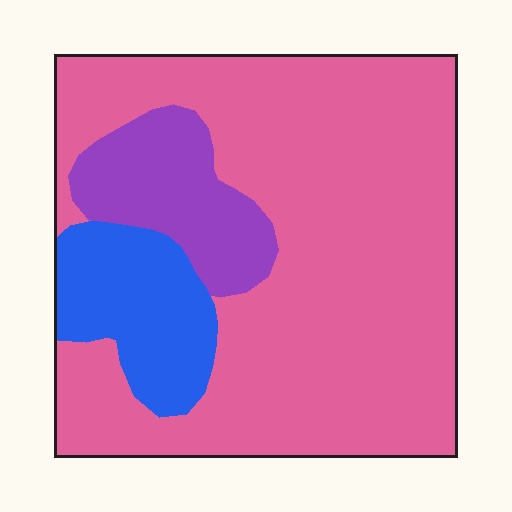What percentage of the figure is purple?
Purple covers 13% of the figure.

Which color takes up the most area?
Pink, at roughly 75%.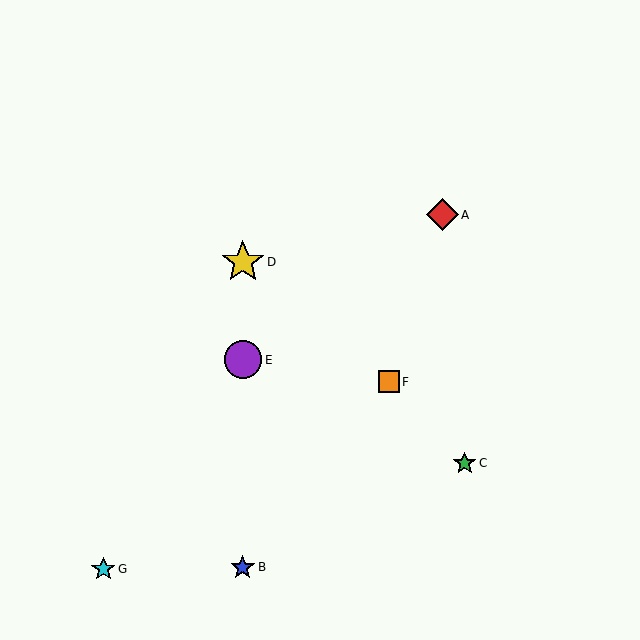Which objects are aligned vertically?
Objects B, D, E are aligned vertically.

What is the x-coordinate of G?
Object G is at x≈103.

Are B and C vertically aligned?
No, B is at x≈243 and C is at x≈465.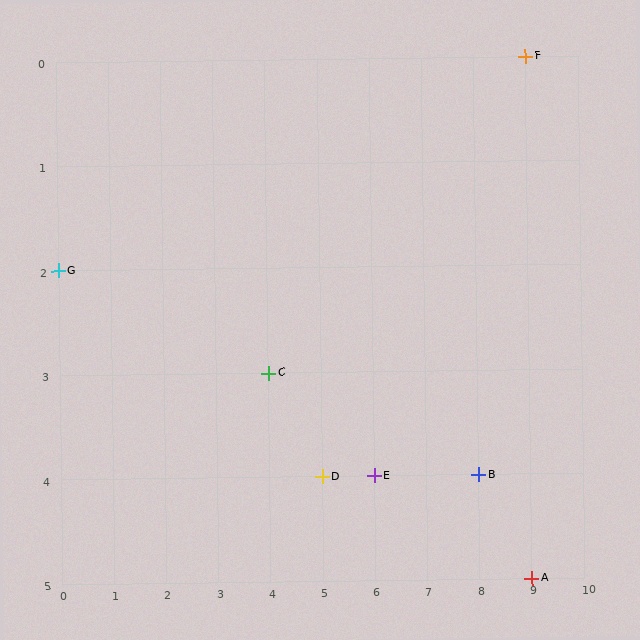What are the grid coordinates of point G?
Point G is at grid coordinates (0, 2).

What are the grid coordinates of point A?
Point A is at grid coordinates (9, 5).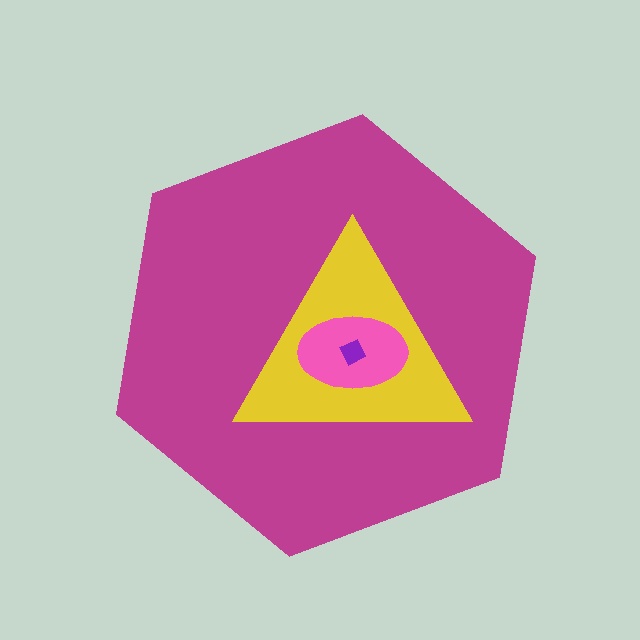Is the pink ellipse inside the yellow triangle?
Yes.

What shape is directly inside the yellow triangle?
The pink ellipse.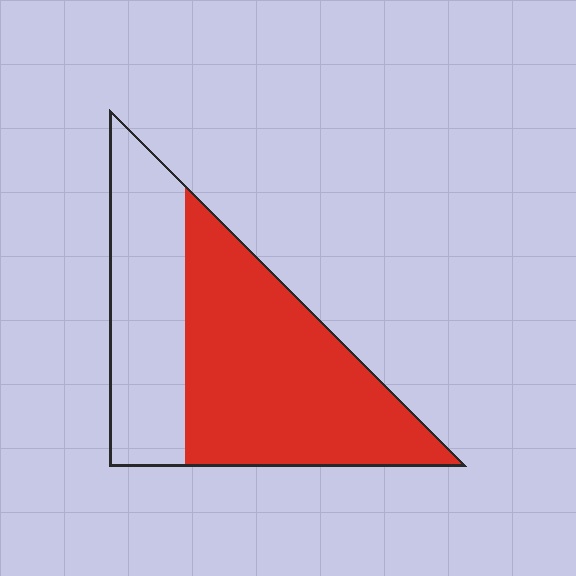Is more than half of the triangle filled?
Yes.